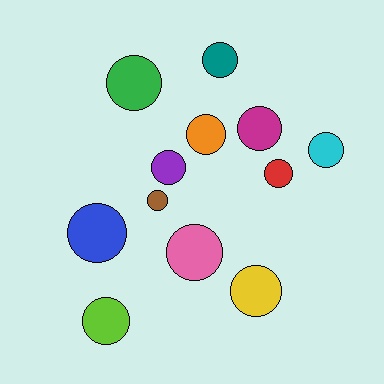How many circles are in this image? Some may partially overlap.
There are 12 circles.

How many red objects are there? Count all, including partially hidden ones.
There is 1 red object.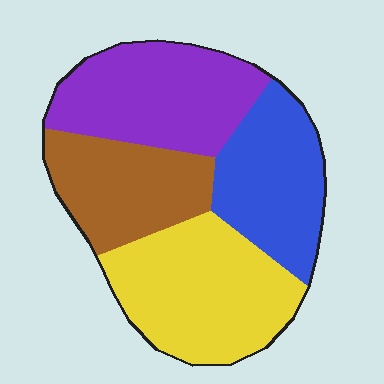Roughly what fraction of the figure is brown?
Brown takes up about one fifth (1/5) of the figure.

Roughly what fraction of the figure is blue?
Blue covers 22% of the figure.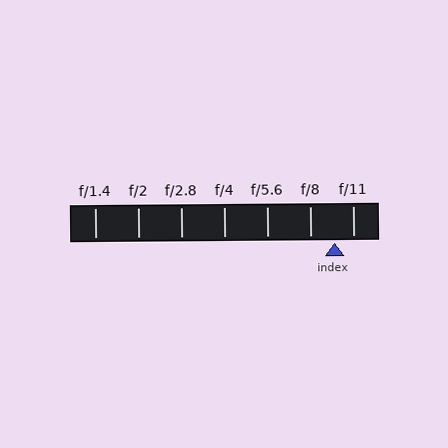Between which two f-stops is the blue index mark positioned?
The index mark is between f/8 and f/11.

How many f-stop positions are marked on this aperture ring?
There are 7 f-stop positions marked.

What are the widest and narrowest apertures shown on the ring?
The widest aperture shown is f/1.4 and the narrowest is f/11.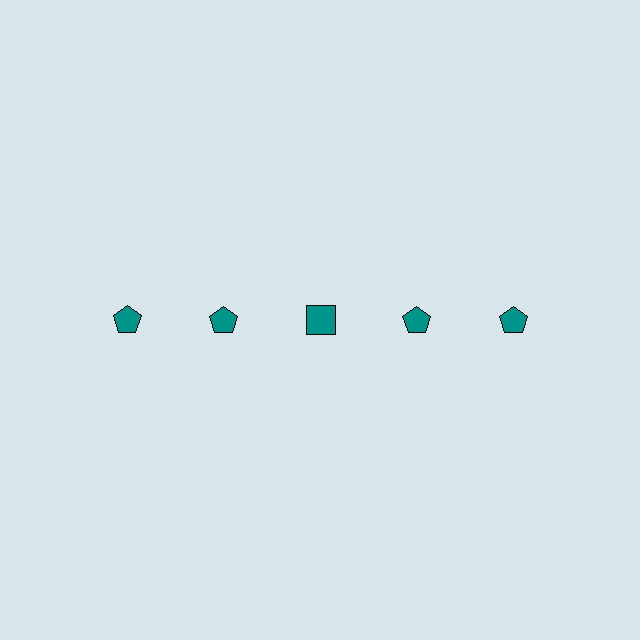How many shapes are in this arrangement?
There are 5 shapes arranged in a grid pattern.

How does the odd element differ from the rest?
It has a different shape: square instead of pentagon.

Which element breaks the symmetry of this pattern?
The teal square in the top row, center column breaks the symmetry. All other shapes are teal pentagons.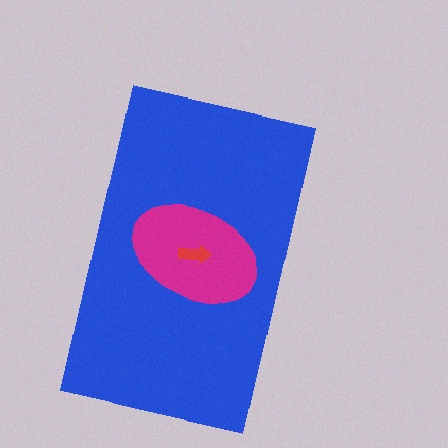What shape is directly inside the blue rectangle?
The magenta ellipse.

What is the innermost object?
The red arrow.